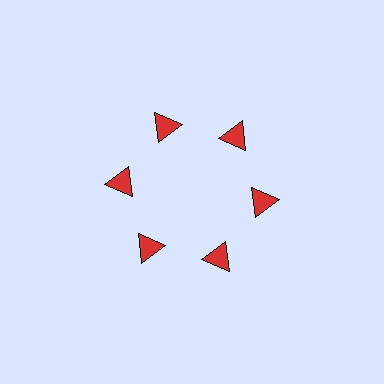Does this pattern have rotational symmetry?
Yes, this pattern has 6-fold rotational symmetry. It looks the same after rotating 60 degrees around the center.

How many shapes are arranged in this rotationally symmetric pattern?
There are 6 shapes, arranged in 6 groups of 1.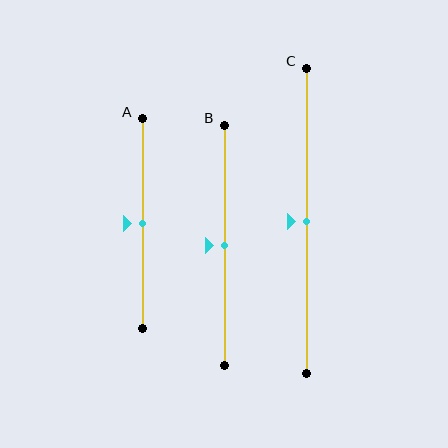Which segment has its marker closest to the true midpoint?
Segment A has its marker closest to the true midpoint.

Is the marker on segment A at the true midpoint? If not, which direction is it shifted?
Yes, the marker on segment A is at the true midpoint.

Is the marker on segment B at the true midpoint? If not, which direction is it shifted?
Yes, the marker on segment B is at the true midpoint.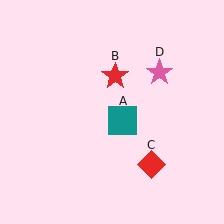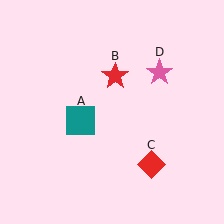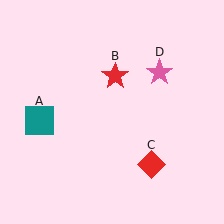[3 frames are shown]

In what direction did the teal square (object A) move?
The teal square (object A) moved left.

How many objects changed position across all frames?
1 object changed position: teal square (object A).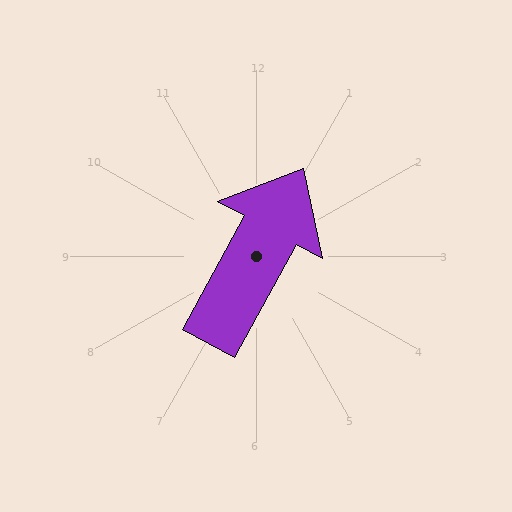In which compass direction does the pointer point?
Northeast.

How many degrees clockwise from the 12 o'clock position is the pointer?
Approximately 29 degrees.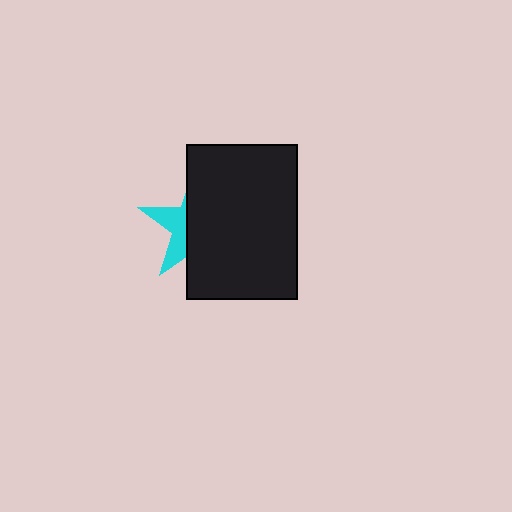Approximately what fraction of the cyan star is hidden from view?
Roughly 67% of the cyan star is hidden behind the black rectangle.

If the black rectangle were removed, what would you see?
You would see the complete cyan star.